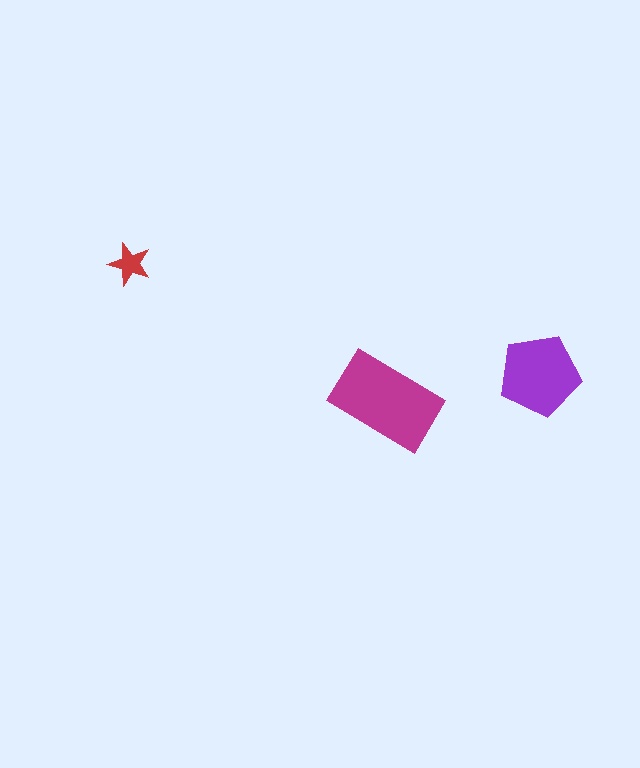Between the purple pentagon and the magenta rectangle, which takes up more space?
The magenta rectangle.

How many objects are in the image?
There are 3 objects in the image.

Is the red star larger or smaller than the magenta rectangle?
Smaller.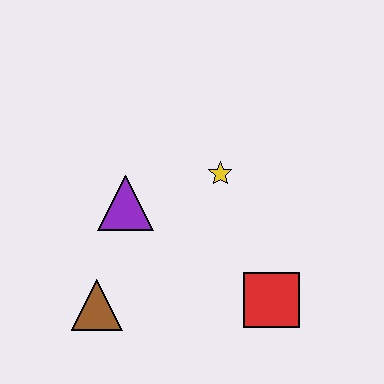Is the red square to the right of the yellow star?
Yes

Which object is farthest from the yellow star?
The brown triangle is farthest from the yellow star.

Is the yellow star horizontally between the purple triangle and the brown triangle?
No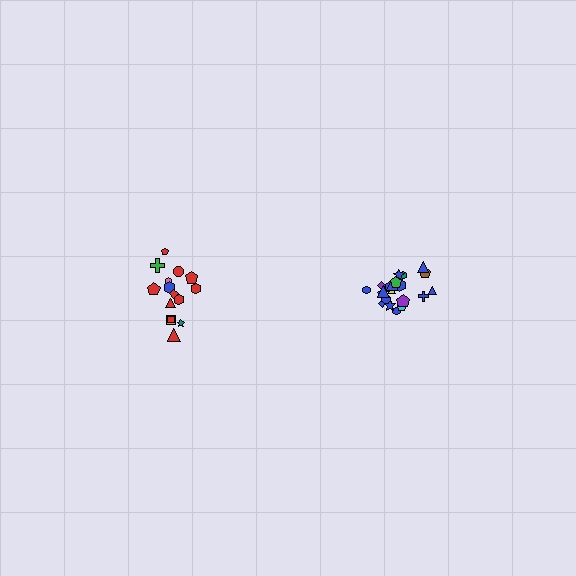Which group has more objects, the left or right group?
The right group.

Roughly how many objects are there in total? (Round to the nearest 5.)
Roughly 35 objects in total.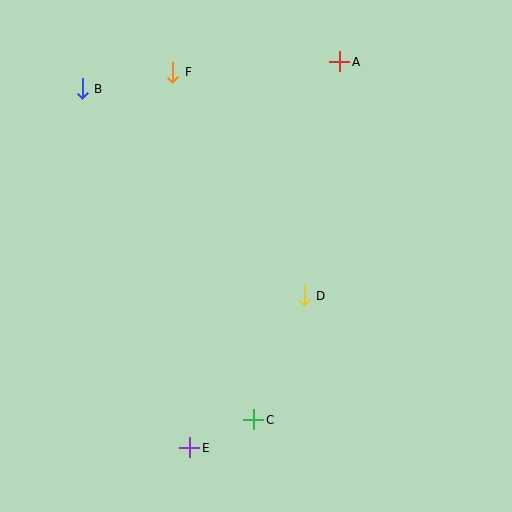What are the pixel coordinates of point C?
Point C is at (254, 420).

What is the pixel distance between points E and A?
The distance between E and A is 414 pixels.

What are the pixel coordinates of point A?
Point A is at (340, 62).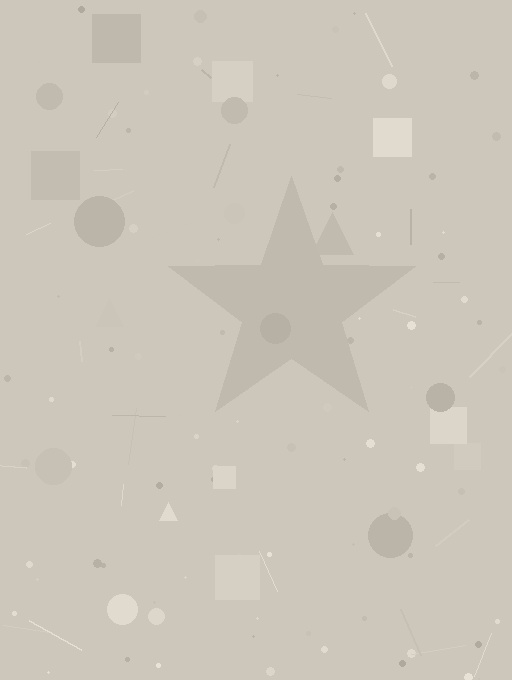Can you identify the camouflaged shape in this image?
The camouflaged shape is a star.